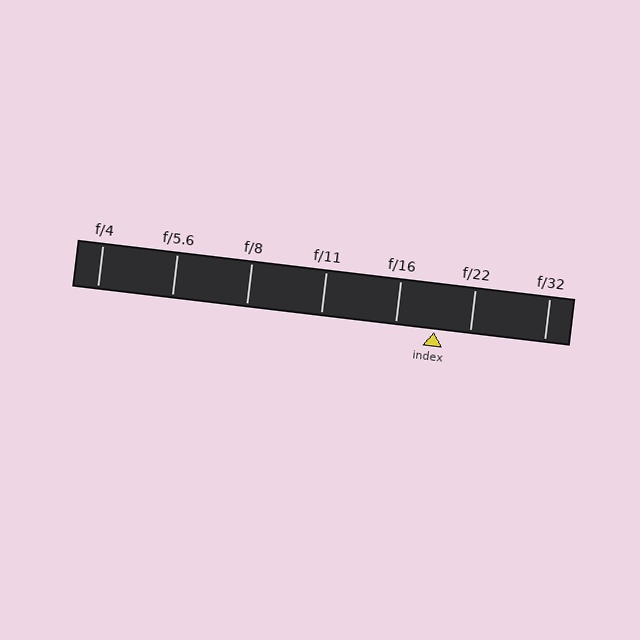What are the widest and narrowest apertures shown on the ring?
The widest aperture shown is f/4 and the narrowest is f/32.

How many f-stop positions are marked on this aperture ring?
There are 7 f-stop positions marked.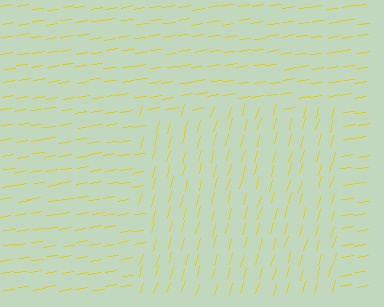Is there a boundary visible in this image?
Yes, there is a texture boundary formed by a change in line orientation.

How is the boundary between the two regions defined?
The boundary is defined purely by a change in line orientation (approximately 66 degrees difference). All lines are the same color and thickness.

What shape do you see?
I see a rectangle.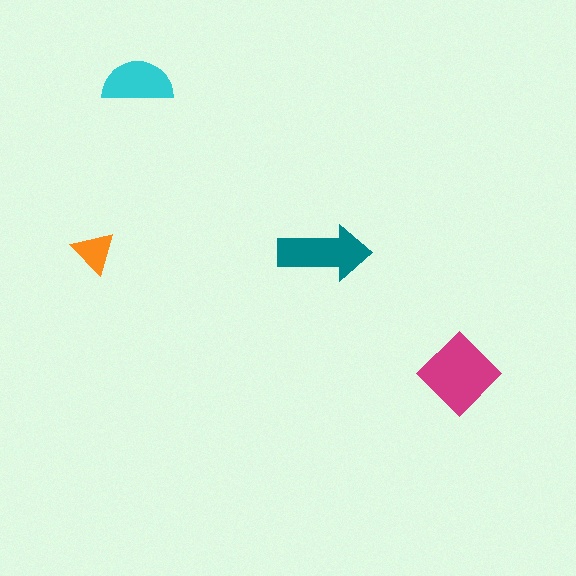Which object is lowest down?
The magenta diamond is bottommost.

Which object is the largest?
The magenta diamond.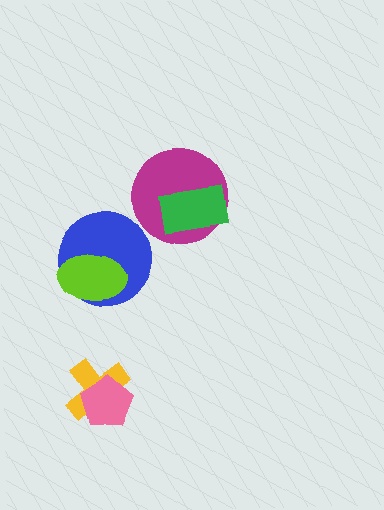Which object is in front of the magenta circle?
The green rectangle is in front of the magenta circle.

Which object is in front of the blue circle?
The lime ellipse is in front of the blue circle.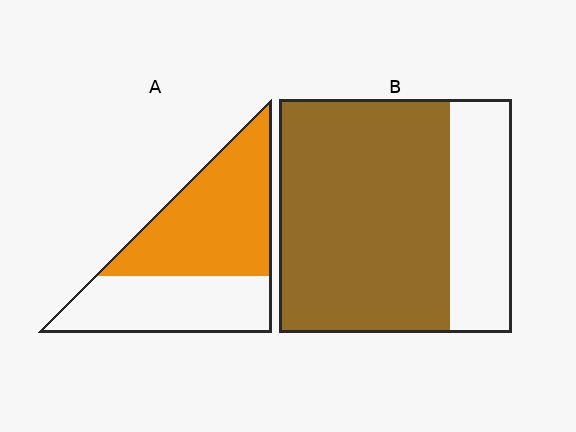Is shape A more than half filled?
Yes.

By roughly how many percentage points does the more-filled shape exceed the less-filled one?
By roughly 15 percentage points (B over A).